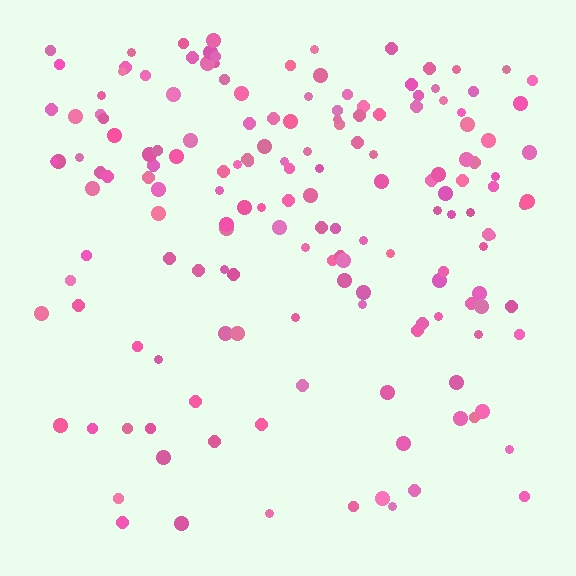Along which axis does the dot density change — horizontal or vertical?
Vertical.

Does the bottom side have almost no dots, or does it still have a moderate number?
Still a moderate number, just noticeably fewer than the top.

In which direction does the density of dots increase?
From bottom to top, with the top side densest.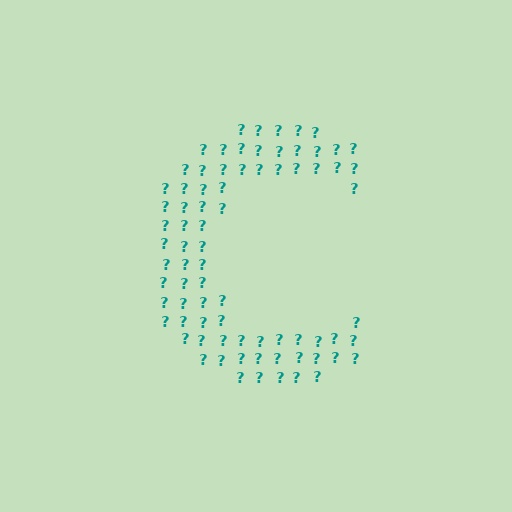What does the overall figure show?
The overall figure shows the letter C.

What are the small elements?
The small elements are question marks.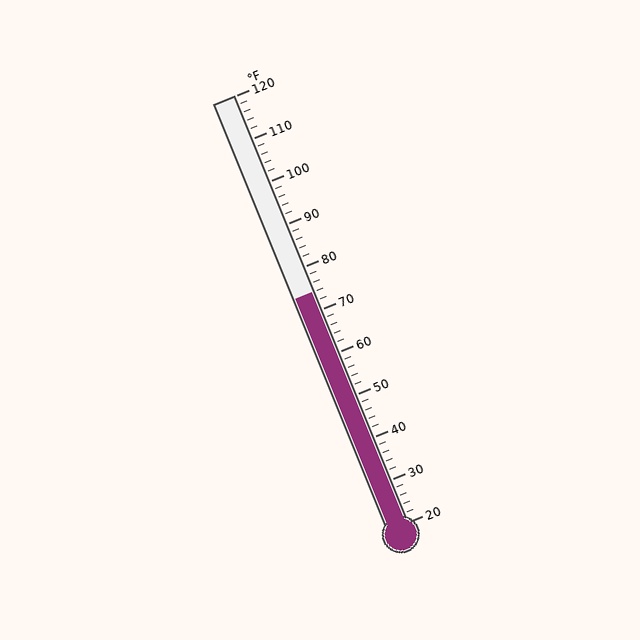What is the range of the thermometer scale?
The thermometer scale ranges from 20°F to 120°F.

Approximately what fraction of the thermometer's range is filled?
The thermometer is filled to approximately 55% of its range.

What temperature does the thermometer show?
The thermometer shows approximately 74°F.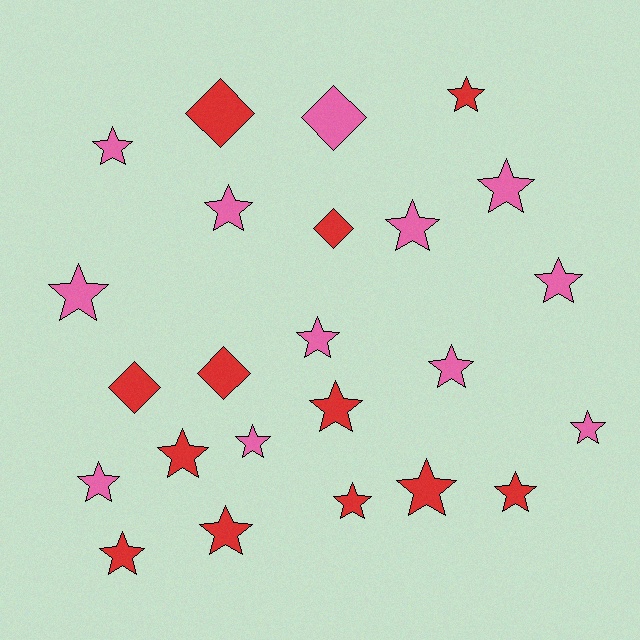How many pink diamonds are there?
There is 1 pink diamond.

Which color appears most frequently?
Pink, with 12 objects.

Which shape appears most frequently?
Star, with 19 objects.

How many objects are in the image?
There are 24 objects.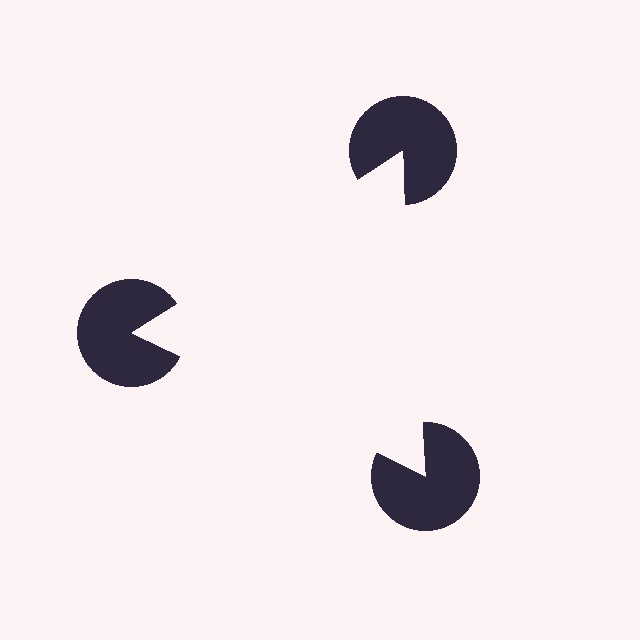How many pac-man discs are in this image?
There are 3 — one at each vertex of the illusory triangle.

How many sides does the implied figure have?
3 sides.